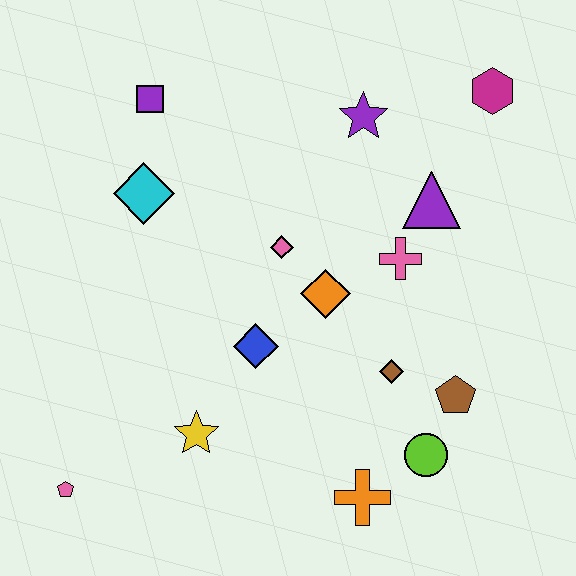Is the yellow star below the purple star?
Yes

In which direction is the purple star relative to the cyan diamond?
The purple star is to the right of the cyan diamond.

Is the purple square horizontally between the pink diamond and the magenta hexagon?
No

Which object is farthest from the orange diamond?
The pink pentagon is farthest from the orange diamond.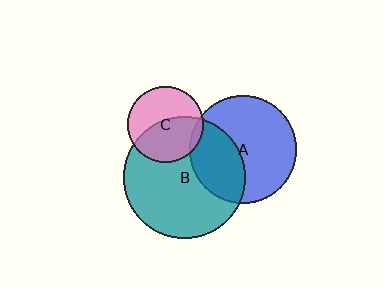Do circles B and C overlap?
Yes.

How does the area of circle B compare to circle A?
Approximately 1.3 times.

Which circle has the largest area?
Circle B (teal).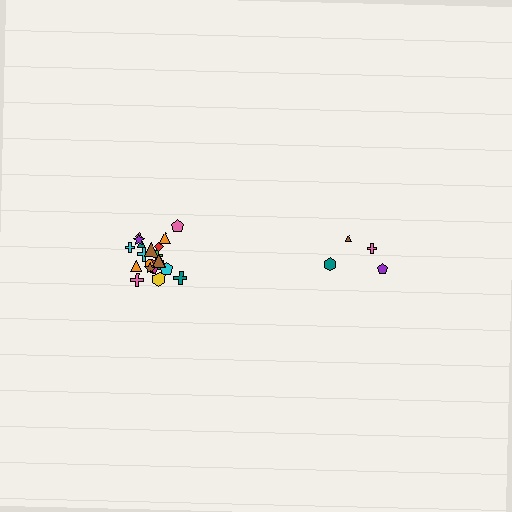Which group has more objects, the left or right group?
The left group.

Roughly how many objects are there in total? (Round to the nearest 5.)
Roughly 25 objects in total.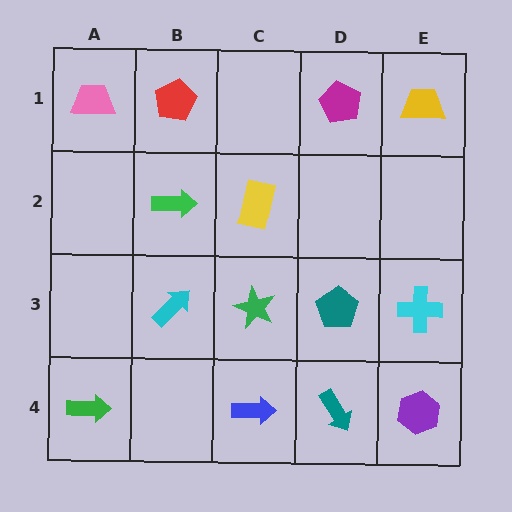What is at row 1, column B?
A red pentagon.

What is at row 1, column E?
A yellow trapezoid.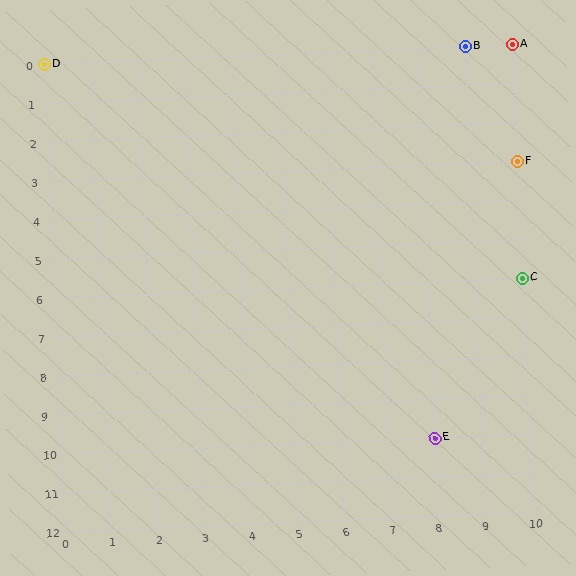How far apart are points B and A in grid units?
Points B and A are 1 column apart.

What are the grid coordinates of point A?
Point A is at grid coordinates (10, 0).